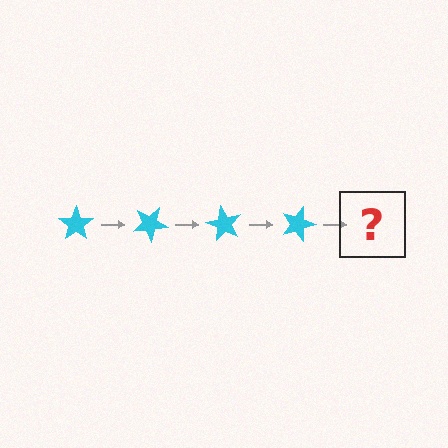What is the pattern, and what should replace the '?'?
The pattern is that the star rotates 30 degrees each step. The '?' should be a cyan star rotated 120 degrees.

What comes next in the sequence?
The next element should be a cyan star rotated 120 degrees.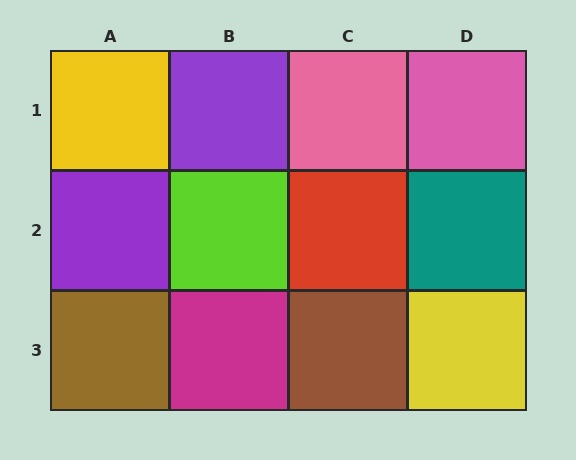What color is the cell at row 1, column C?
Pink.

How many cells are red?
1 cell is red.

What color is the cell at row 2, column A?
Purple.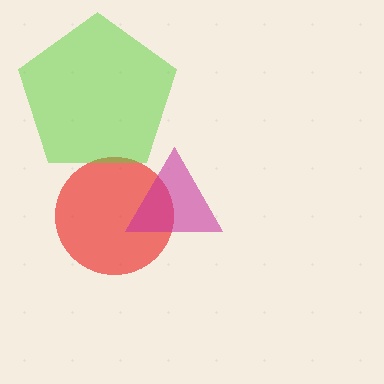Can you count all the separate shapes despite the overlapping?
Yes, there are 3 separate shapes.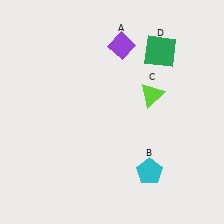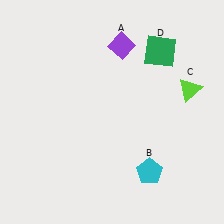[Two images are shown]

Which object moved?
The lime triangle (C) moved right.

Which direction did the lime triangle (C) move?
The lime triangle (C) moved right.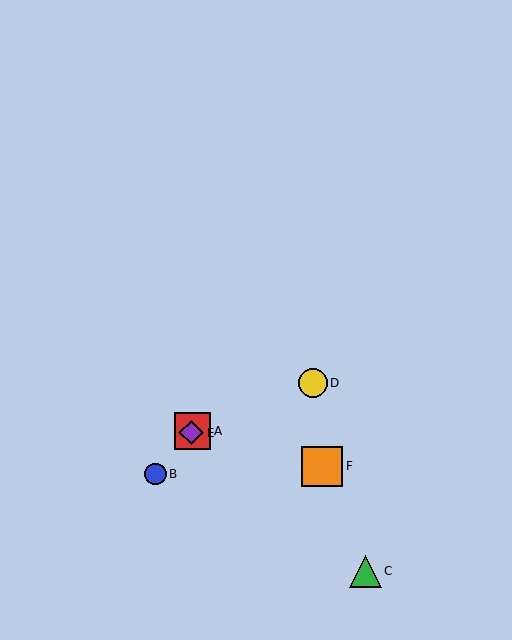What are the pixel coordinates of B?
Object B is at (155, 474).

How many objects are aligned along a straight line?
3 objects (A, B, E) are aligned along a straight line.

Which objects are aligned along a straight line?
Objects A, B, E are aligned along a straight line.